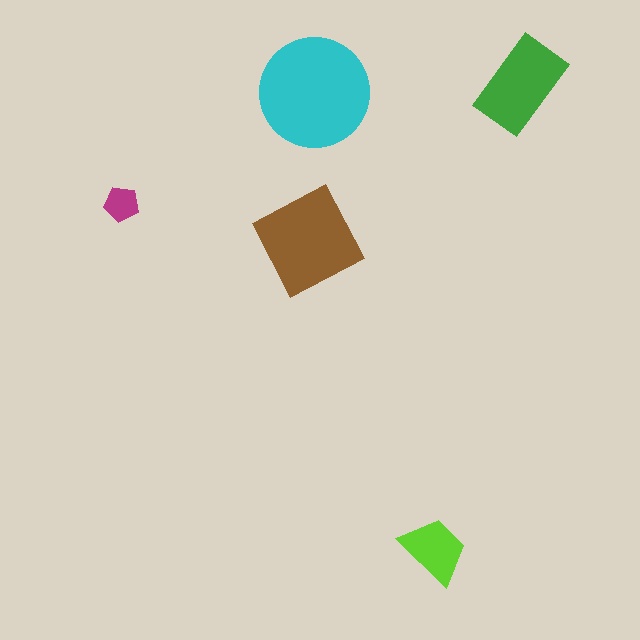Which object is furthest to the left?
The magenta pentagon is leftmost.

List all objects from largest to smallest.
The cyan circle, the brown diamond, the green rectangle, the lime trapezoid, the magenta pentagon.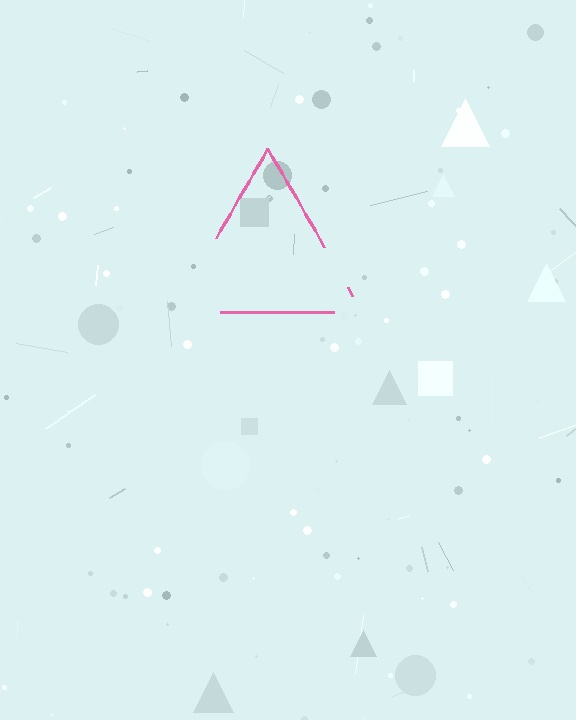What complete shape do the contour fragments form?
The contour fragments form a triangle.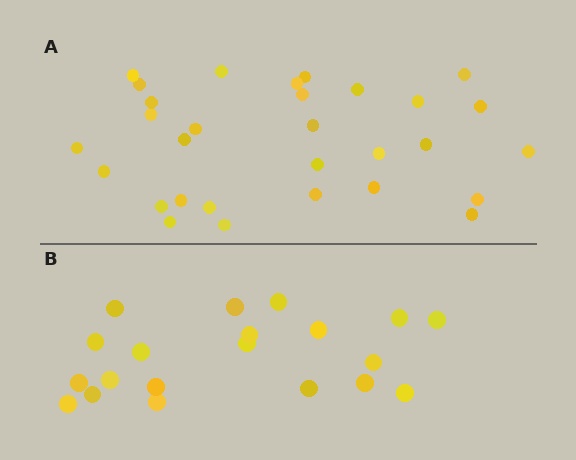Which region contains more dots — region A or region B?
Region A (the top region) has more dots.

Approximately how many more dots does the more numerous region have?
Region A has roughly 10 or so more dots than region B.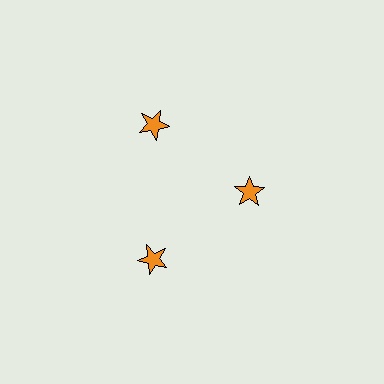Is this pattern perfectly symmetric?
No. The 3 orange stars are arranged in a ring, but one element near the 3 o'clock position is pulled inward toward the center, breaking the 3-fold rotational symmetry.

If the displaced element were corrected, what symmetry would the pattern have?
It would have 3-fold rotational symmetry — the pattern would map onto itself every 120 degrees.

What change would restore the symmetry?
The symmetry would be restored by moving it outward, back onto the ring so that all 3 stars sit at equal angles and equal distance from the center.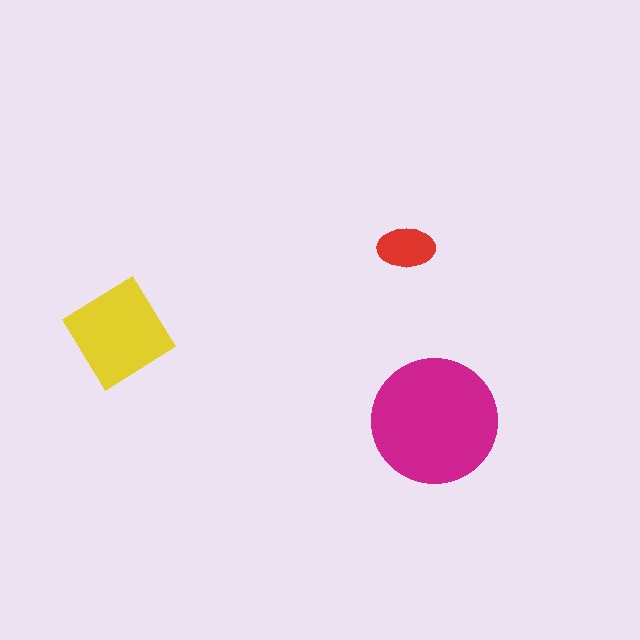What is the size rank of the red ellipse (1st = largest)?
3rd.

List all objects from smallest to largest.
The red ellipse, the yellow diamond, the magenta circle.